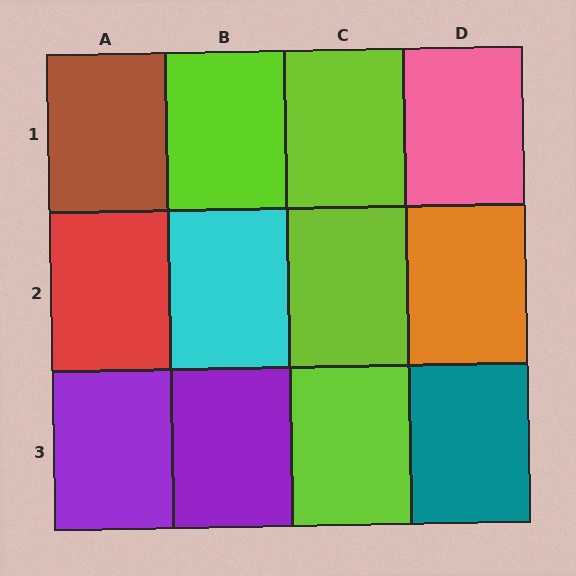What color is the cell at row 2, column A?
Red.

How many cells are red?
1 cell is red.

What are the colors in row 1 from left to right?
Brown, lime, lime, pink.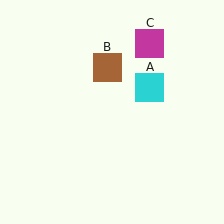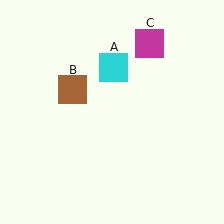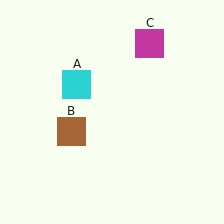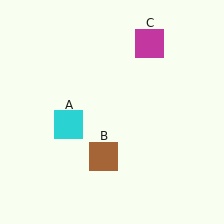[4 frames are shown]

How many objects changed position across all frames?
2 objects changed position: cyan square (object A), brown square (object B).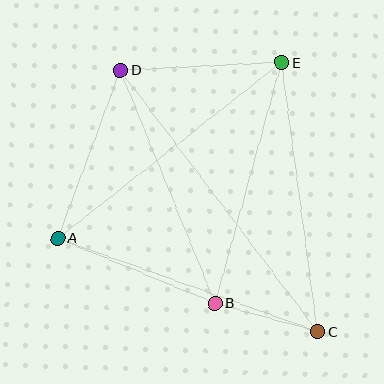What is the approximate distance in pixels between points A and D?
The distance between A and D is approximately 179 pixels.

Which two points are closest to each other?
Points B and C are closest to each other.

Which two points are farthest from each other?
Points C and D are farthest from each other.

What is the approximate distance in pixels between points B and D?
The distance between B and D is approximately 252 pixels.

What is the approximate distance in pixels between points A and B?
The distance between A and B is approximately 170 pixels.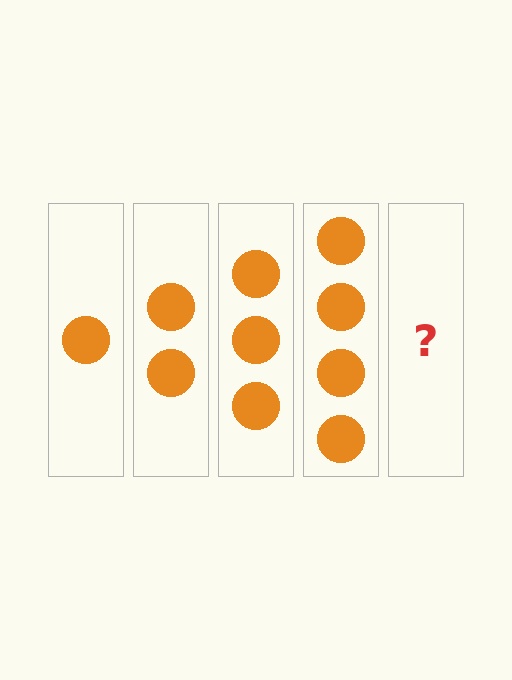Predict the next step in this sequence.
The next step is 5 circles.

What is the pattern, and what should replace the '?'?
The pattern is that each step adds one more circle. The '?' should be 5 circles.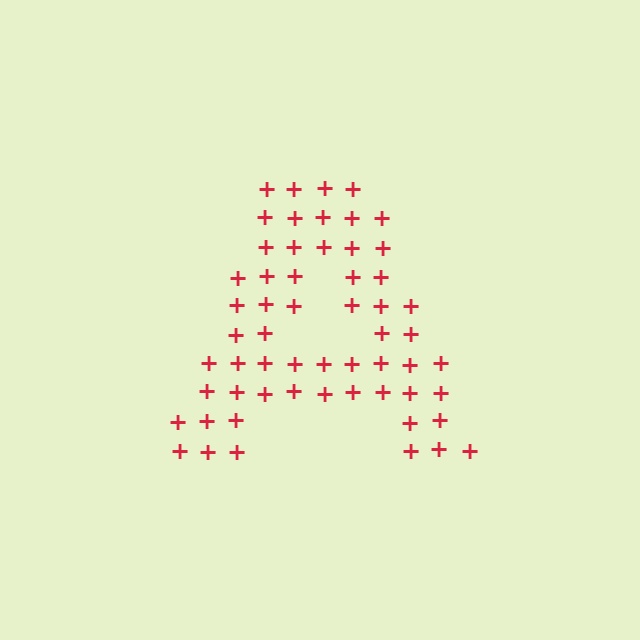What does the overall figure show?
The overall figure shows the letter A.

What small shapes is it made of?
It is made of small plus signs.